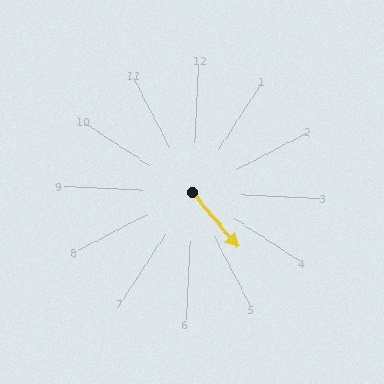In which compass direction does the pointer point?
Southeast.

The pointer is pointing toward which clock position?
Roughly 5 o'clock.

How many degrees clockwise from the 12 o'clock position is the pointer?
Approximately 138 degrees.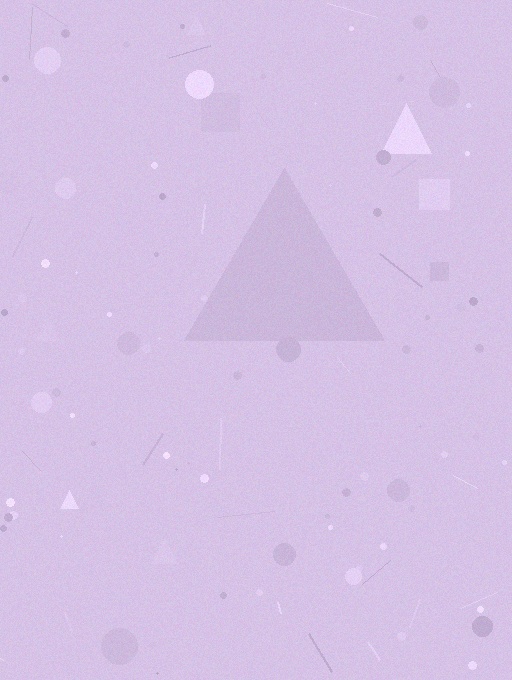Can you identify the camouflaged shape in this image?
The camouflaged shape is a triangle.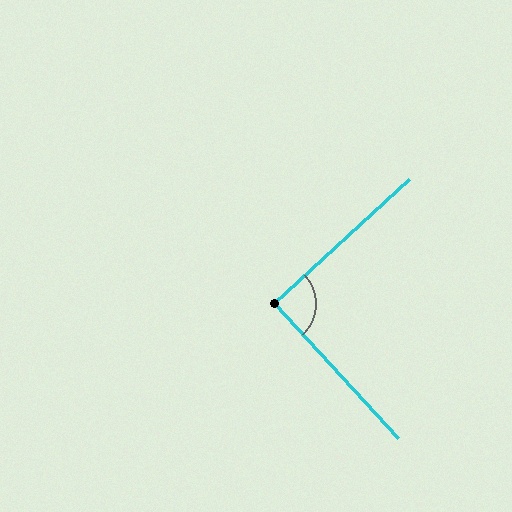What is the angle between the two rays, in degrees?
Approximately 90 degrees.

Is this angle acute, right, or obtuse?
It is approximately a right angle.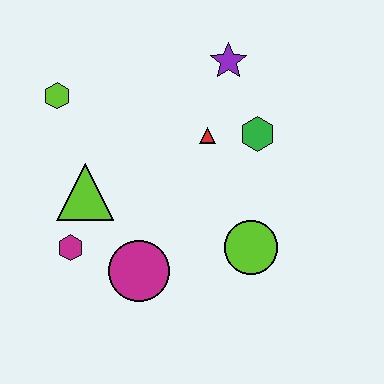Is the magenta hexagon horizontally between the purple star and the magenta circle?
No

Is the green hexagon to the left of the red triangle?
No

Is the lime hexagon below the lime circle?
No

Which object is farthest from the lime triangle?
The purple star is farthest from the lime triangle.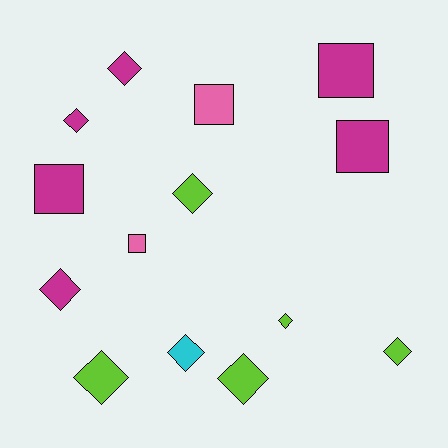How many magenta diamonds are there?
There are 3 magenta diamonds.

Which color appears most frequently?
Magenta, with 6 objects.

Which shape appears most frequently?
Diamond, with 9 objects.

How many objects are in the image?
There are 14 objects.